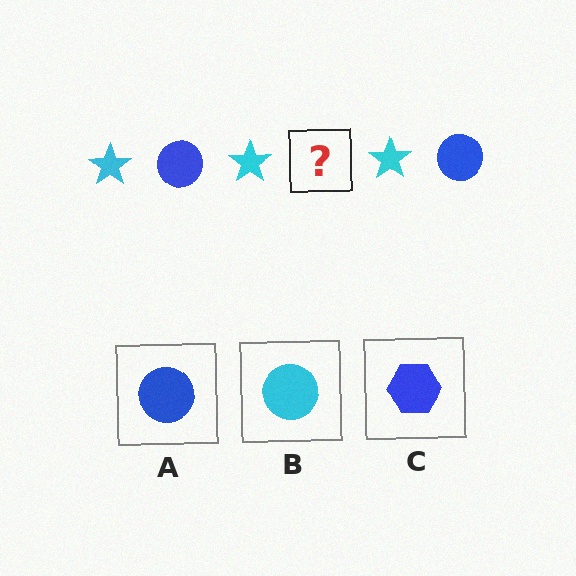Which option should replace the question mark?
Option A.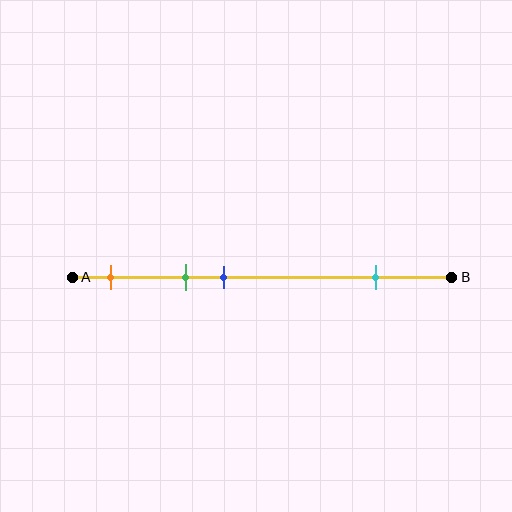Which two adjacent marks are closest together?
The green and blue marks are the closest adjacent pair.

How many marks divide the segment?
There are 4 marks dividing the segment.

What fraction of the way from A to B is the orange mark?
The orange mark is approximately 10% (0.1) of the way from A to B.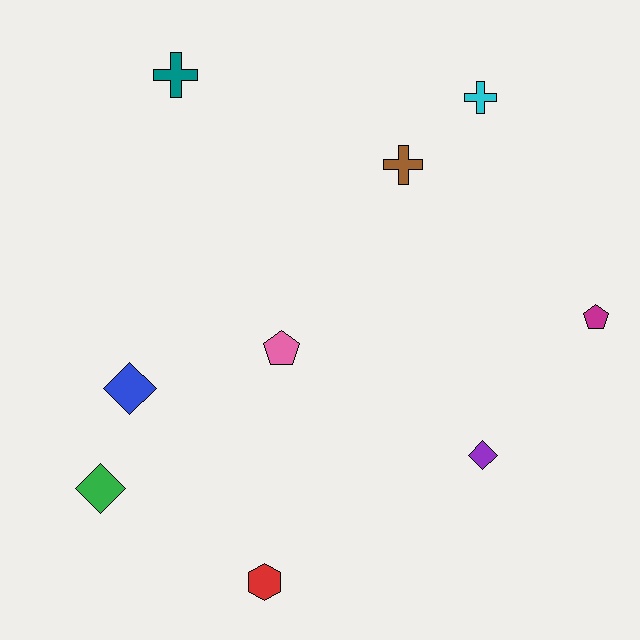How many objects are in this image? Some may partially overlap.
There are 9 objects.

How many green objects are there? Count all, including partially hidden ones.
There is 1 green object.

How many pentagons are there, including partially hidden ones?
There are 2 pentagons.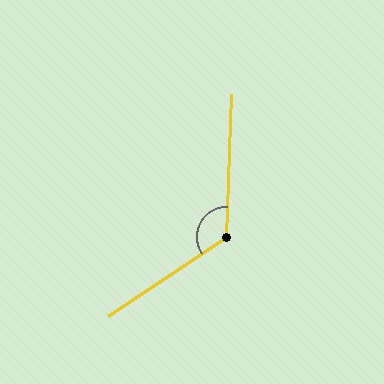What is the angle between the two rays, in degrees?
Approximately 126 degrees.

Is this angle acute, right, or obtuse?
It is obtuse.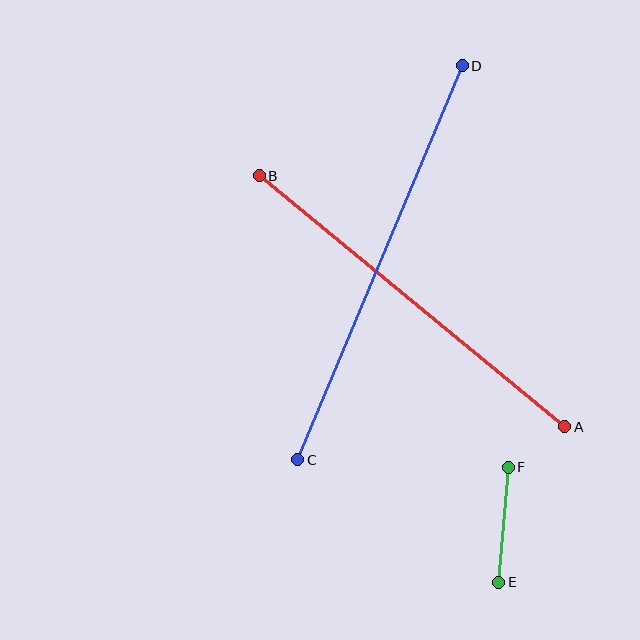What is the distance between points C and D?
The distance is approximately 427 pixels.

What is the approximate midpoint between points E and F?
The midpoint is at approximately (503, 525) pixels.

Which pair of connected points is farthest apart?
Points C and D are farthest apart.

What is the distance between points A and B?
The distance is approximately 396 pixels.